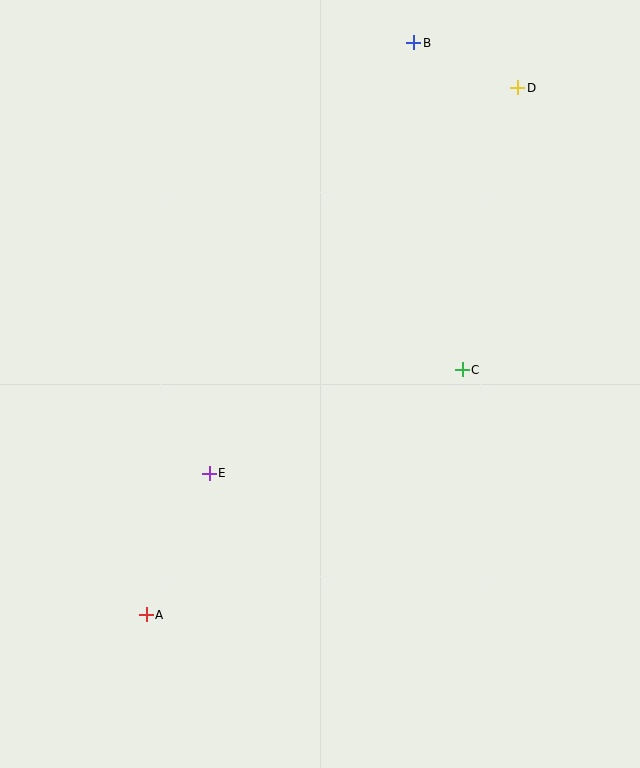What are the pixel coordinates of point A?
Point A is at (146, 615).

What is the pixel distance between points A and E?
The distance between A and E is 155 pixels.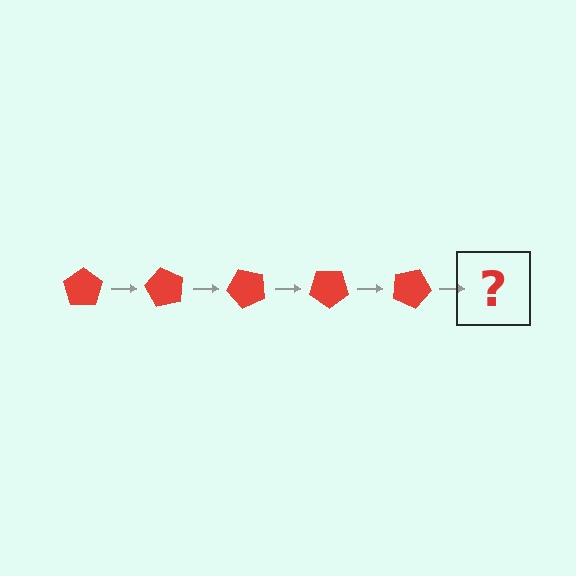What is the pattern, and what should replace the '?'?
The pattern is that the pentagon rotates 60 degrees each step. The '?' should be a red pentagon rotated 300 degrees.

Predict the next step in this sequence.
The next step is a red pentagon rotated 300 degrees.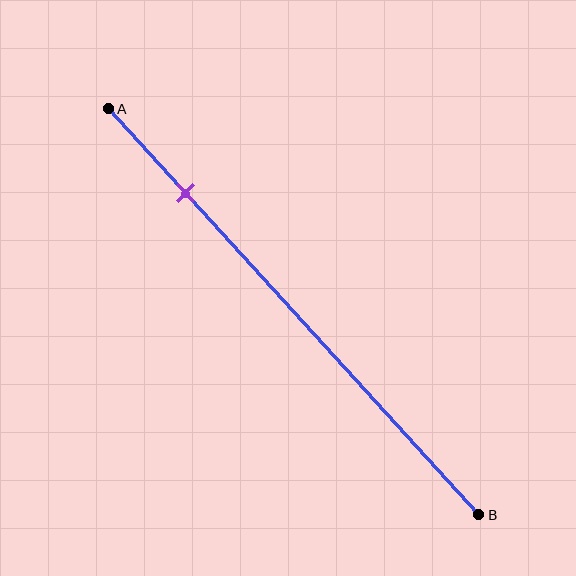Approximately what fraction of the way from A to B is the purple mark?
The purple mark is approximately 20% of the way from A to B.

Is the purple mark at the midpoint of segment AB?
No, the mark is at about 20% from A, not at the 50% midpoint.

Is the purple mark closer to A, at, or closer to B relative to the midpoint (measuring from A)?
The purple mark is closer to point A than the midpoint of segment AB.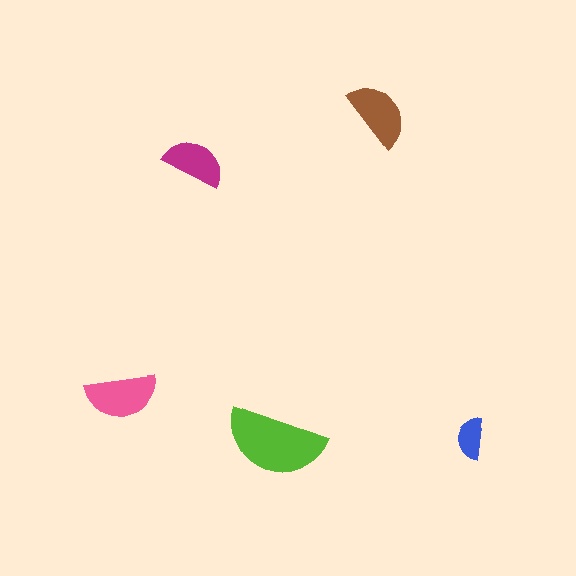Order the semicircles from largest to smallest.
the lime one, the pink one, the brown one, the magenta one, the blue one.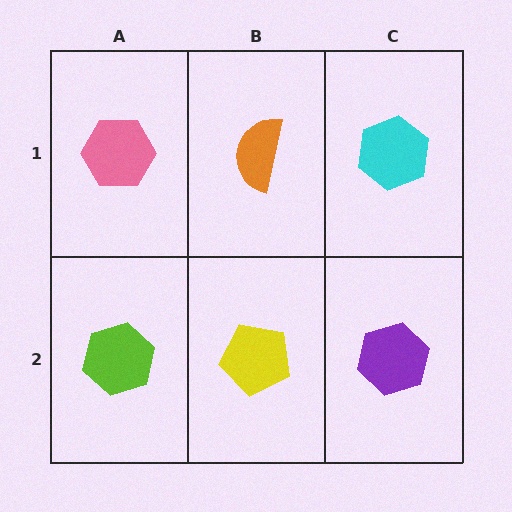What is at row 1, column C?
A cyan hexagon.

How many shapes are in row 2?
3 shapes.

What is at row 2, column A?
A lime hexagon.